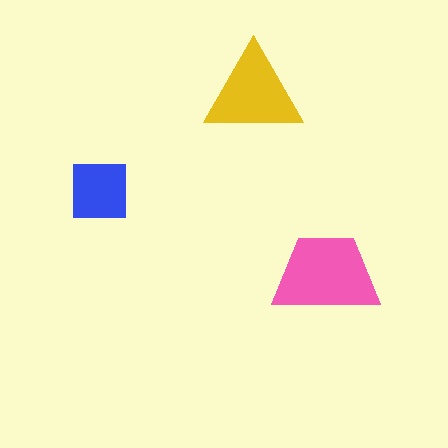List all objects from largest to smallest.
The pink trapezoid, the yellow triangle, the blue square.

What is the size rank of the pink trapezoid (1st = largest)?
1st.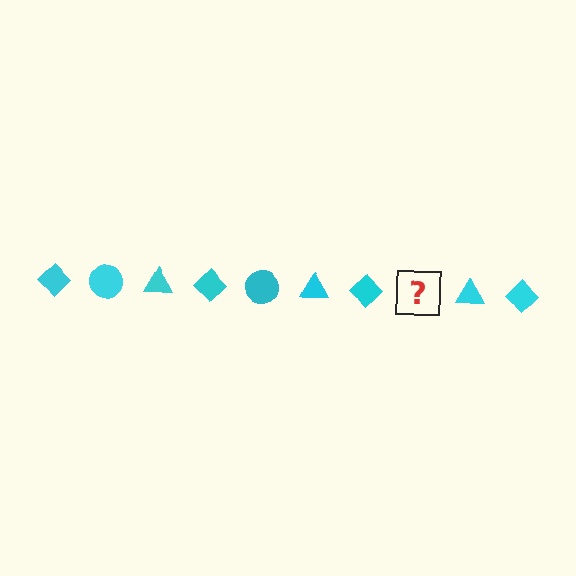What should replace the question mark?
The question mark should be replaced with a cyan circle.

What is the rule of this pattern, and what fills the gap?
The rule is that the pattern cycles through diamond, circle, triangle shapes in cyan. The gap should be filled with a cyan circle.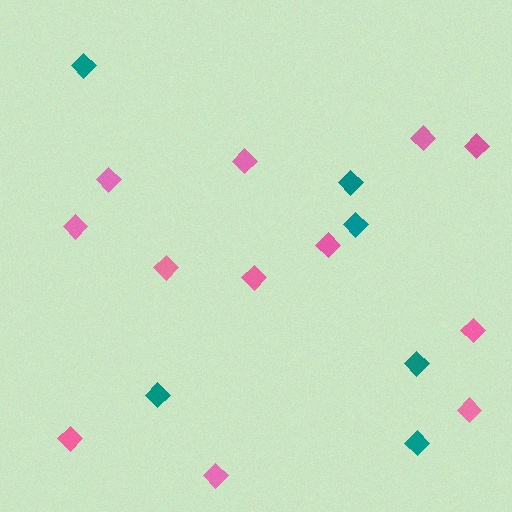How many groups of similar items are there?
There are 2 groups: one group of pink diamonds (12) and one group of teal diamonds (6).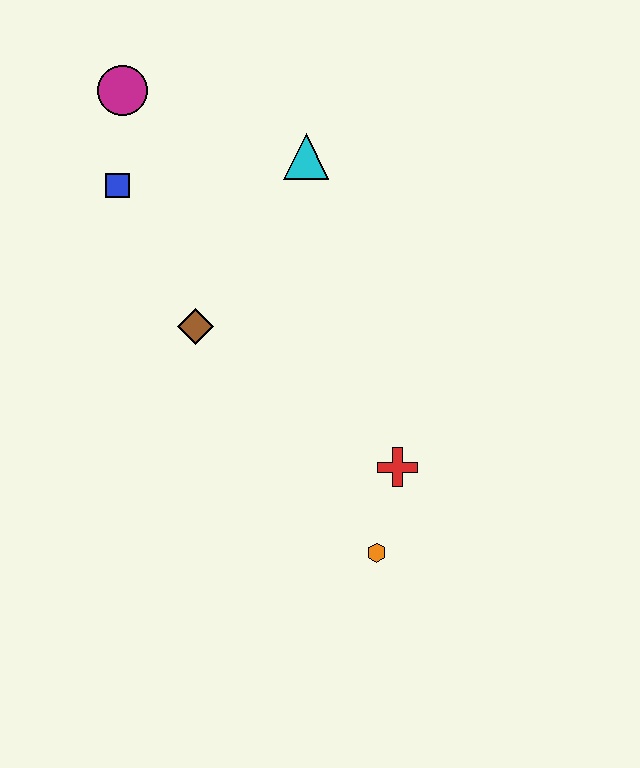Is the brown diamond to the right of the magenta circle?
Yes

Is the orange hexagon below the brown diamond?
Yes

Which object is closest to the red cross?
The orange hexagon is closest to the red cross.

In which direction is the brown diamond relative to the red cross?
The brown diamond is to the left of the red cross.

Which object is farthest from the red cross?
The magenta circle is farthest from the red cross.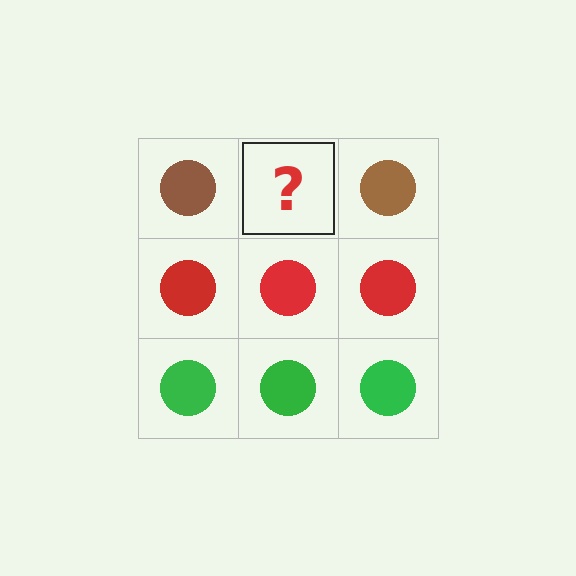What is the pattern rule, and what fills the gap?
The rule is that each row has a consistent color. The gap should be filled with a brown circle.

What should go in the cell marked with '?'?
The missing cell should contain a brown circle.